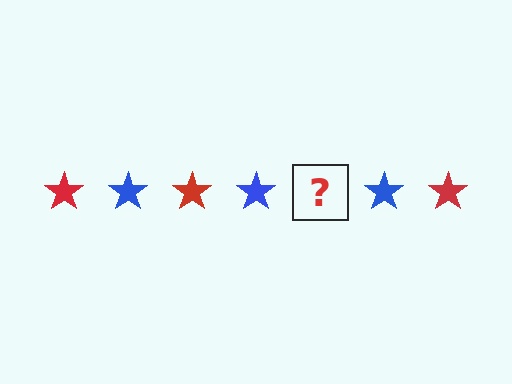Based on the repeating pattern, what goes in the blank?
The blank should be a red star.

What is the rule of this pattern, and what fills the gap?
The rule is that the pattern cycles through red, blue stars. The gap should be filled with a red star.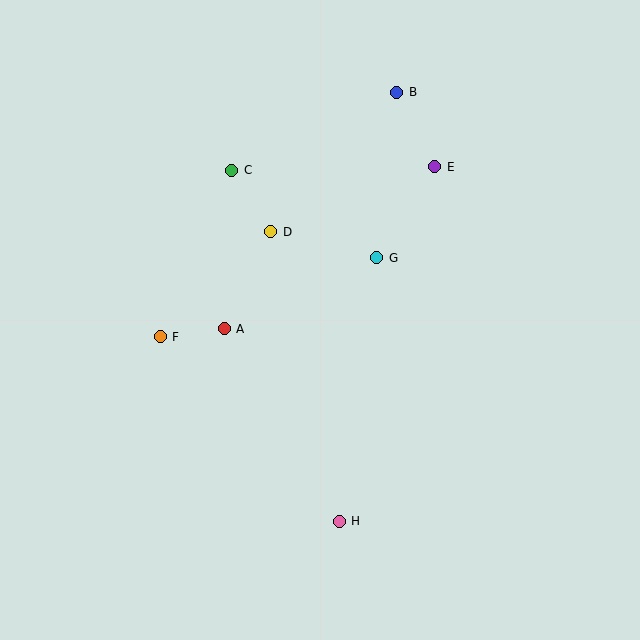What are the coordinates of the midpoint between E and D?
The midpoint between E and D is at (353, 199).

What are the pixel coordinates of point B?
Point B is at (397, 92).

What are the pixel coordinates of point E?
Point E is at (435, 167).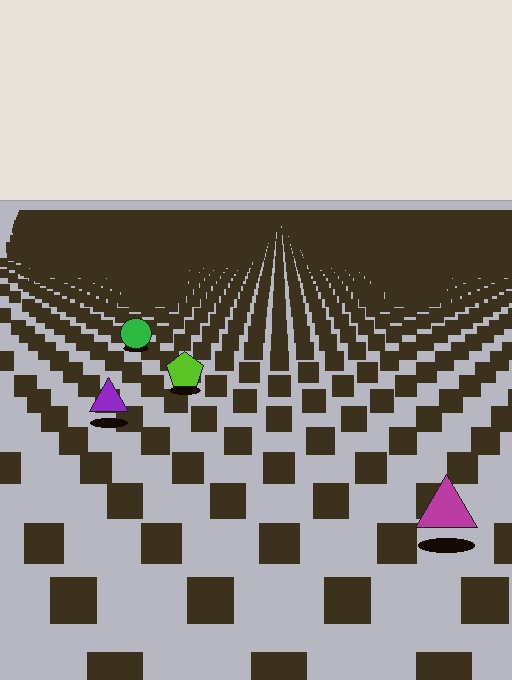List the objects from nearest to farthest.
From nearest to farthest: the magenta triangle, the purple triangle, the lime pentagon, the green circle.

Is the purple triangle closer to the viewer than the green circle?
Yes. The purple triangle is closer — you can tell from the texture gradient: the ground texture is coarser near it.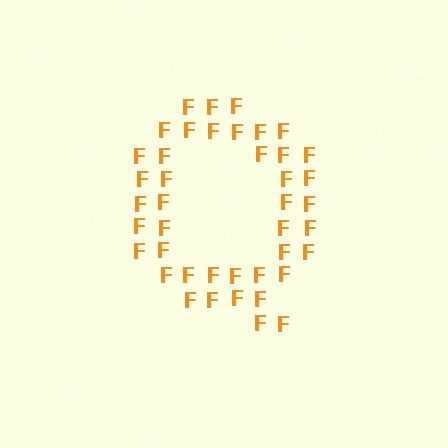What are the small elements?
The small elements are letter F's.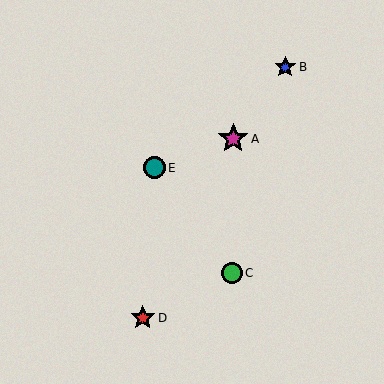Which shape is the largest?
The magenta star (labeled A) is the largest.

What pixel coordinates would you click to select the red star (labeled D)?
Click at (143, 318) to select the red star D.